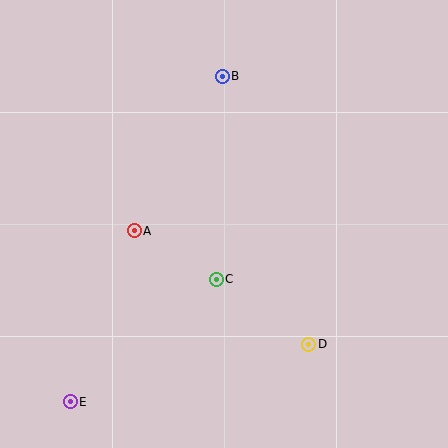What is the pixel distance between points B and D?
The distance between B and D is 282 pixels.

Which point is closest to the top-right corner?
Point B is closest to the top-right corner.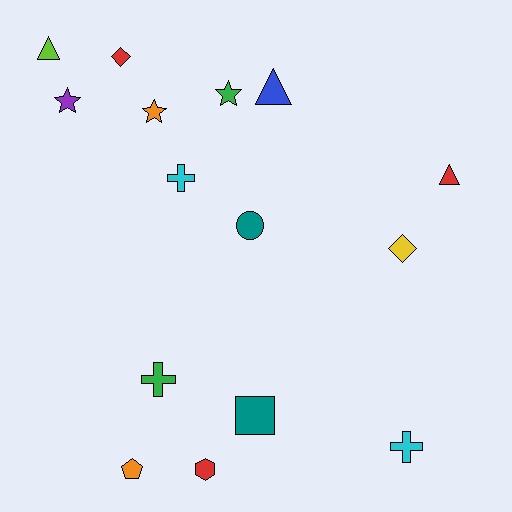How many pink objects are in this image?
There are no pink objects.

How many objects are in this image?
There are 15 objects.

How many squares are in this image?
There is 1 square.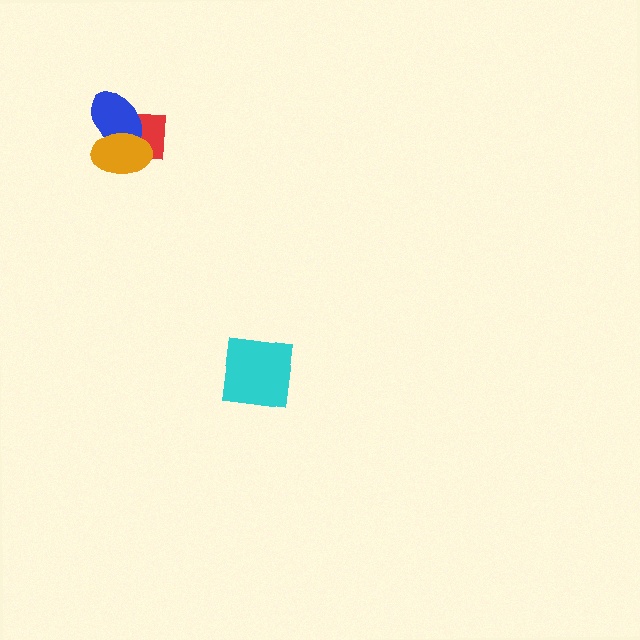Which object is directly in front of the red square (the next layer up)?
The blue ellipse is directly in front of the red square.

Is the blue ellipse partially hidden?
Yes, it is partially covered by another shape.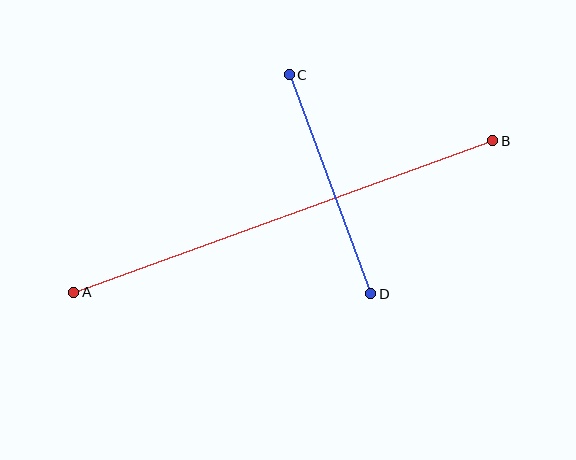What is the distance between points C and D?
The distance is approximately 234 pixels.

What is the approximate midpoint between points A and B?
The midpoint is at approximately (283, 216) pixels.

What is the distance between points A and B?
The distance is approximately 446 pixels.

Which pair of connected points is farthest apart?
Points A and B are farthest apart.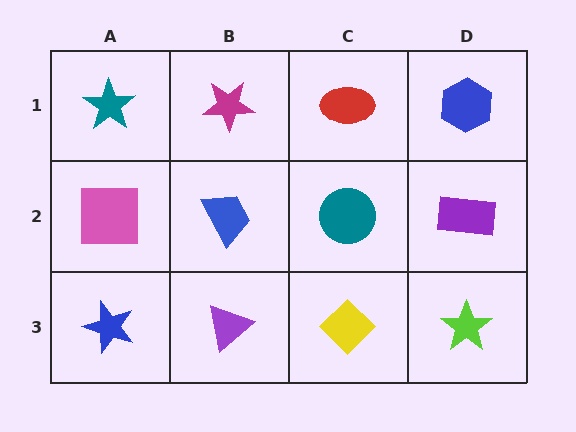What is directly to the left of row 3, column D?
A yellow diamond.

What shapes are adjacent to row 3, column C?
A teal circle (row 2, column C), a purple triangle (row 3, column B), a lime star (row 3, column D).